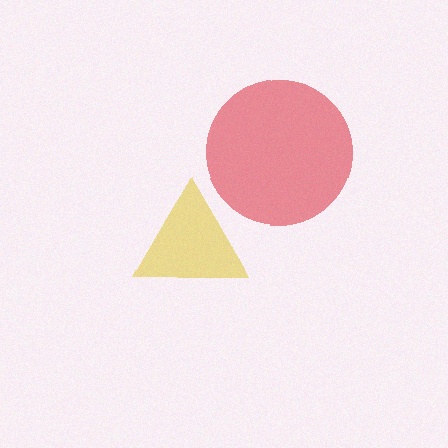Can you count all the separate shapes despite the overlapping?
Yes, there are 2 separate shapes.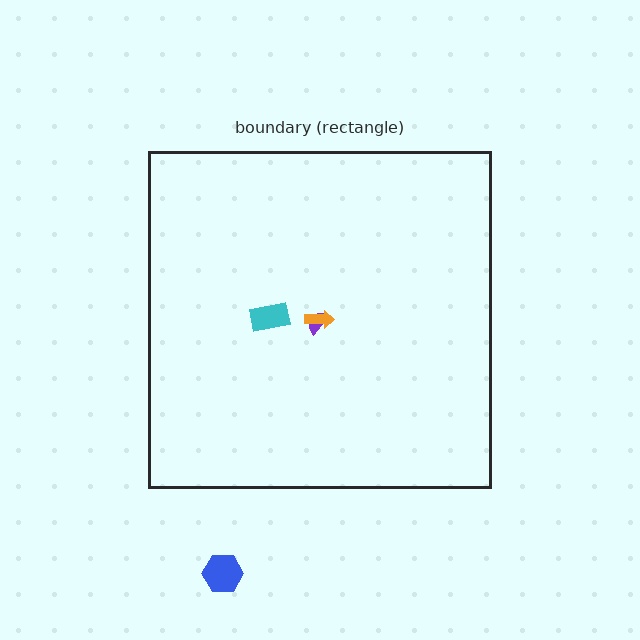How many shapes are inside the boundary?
3 inside, 1 outside.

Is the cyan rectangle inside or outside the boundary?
Inside.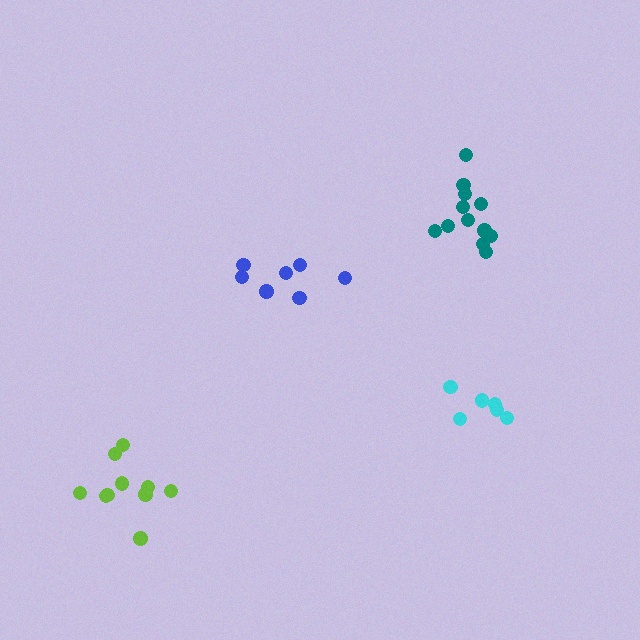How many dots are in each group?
Group 1: 6 dots, Group 2: 10 dots, Group 3: 7 dots, Group 4: 12 dots (35 total).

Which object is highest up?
The teal cluster is topmost.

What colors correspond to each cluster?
The clusters are colored: cyan, lime, blue, teal.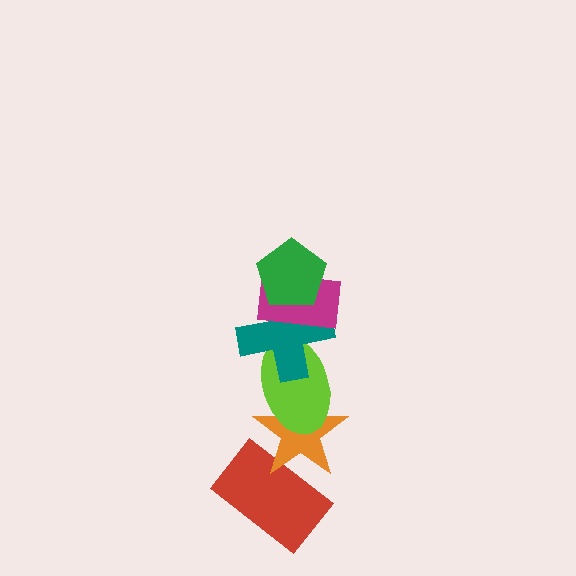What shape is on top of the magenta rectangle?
The green pentagon is on top of the magenta rectangle.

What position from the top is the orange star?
The orange star is 5th from the top.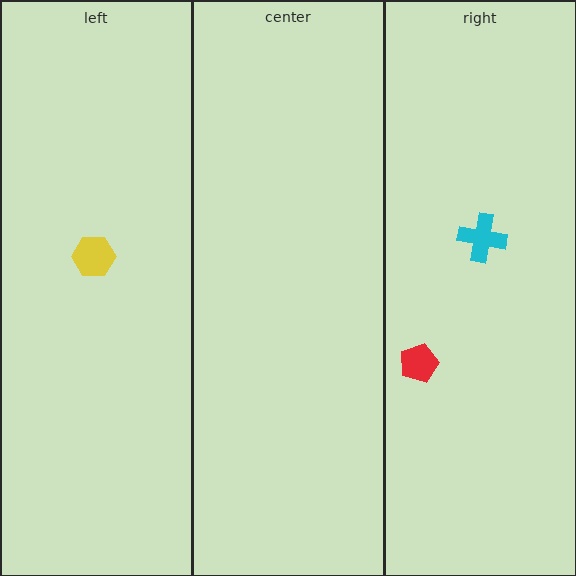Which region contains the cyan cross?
The right region.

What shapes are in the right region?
The cyan cross, the red pentagon.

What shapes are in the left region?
The yellow hexagon.